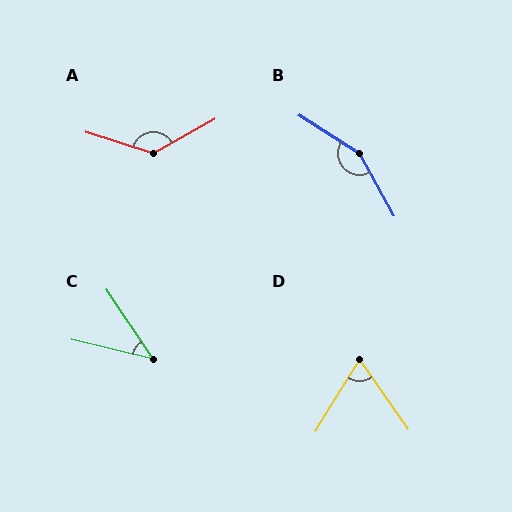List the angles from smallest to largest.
C (43°), D (67°), A (133°), B (151°).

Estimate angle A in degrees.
Approximately 133 degrees.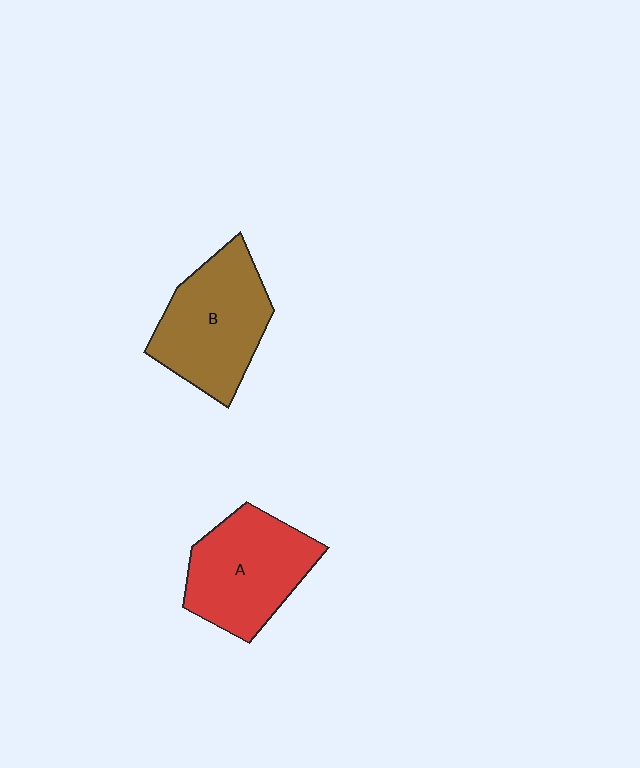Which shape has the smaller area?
Shape A (red).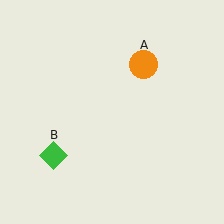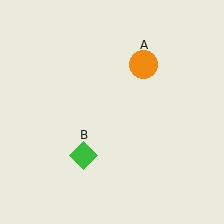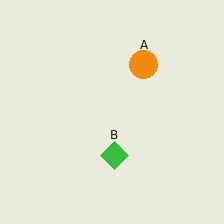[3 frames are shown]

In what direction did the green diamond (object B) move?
The green diamond (object B) moved right.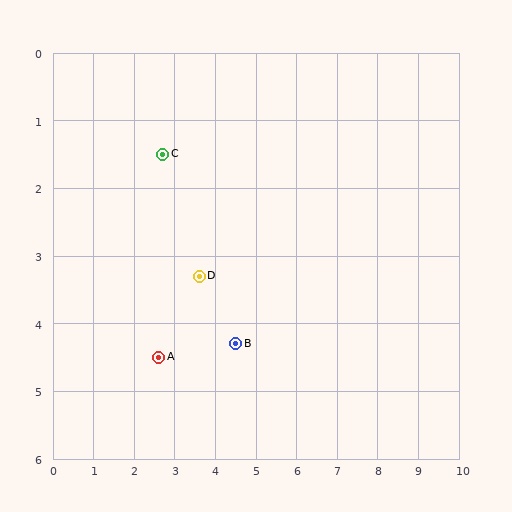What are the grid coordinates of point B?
Point B is at approximately (4.5, 4.3).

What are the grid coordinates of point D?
Point D is at approximately (3.6, 3.3).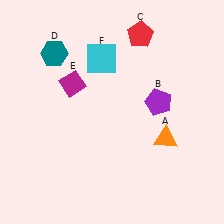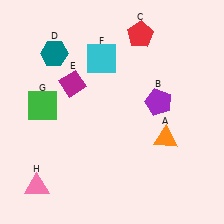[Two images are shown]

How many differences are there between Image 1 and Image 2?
There are 2 differences between the two images.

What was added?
A green square (G), a pink triangle (H) were added in Image 2.